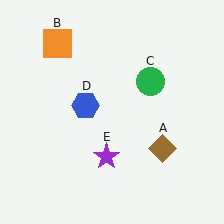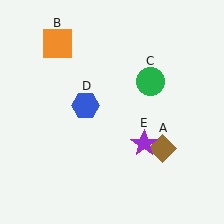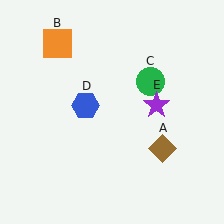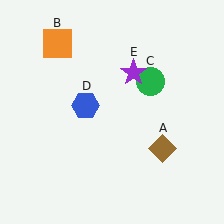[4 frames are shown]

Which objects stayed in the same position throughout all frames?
Brown diamond (object A) and orange square (object B) and green circle (object C) and blue hexagon (object D) remained stationary.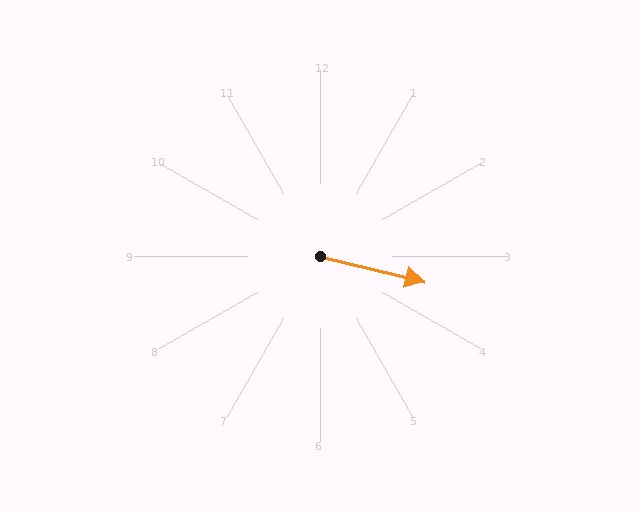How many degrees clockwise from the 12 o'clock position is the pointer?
Approximately 103 degrees.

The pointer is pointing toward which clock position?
Roughly 3 o'clock.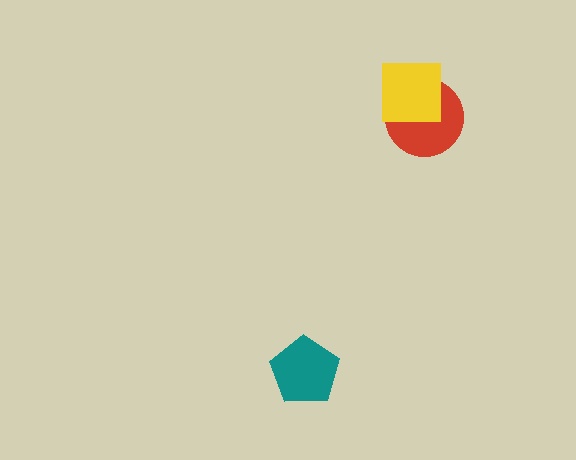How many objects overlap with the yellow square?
1 object overlaps with the yellow square.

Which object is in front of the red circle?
The yellow square is in front of the red circle.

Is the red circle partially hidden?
Yes, it is partially covered by another shape.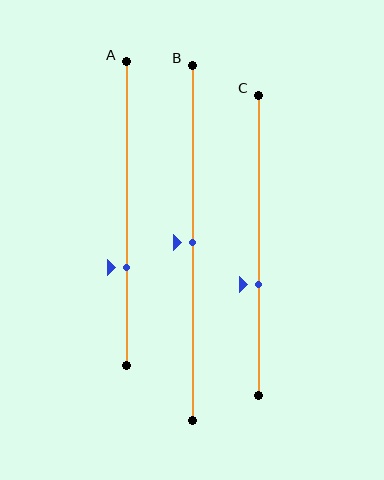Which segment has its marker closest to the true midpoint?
Segment B has its marker closest to the true midpoint.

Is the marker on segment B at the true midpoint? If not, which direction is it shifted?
Yes, the marker on segment B is at the true midpoint.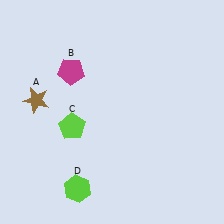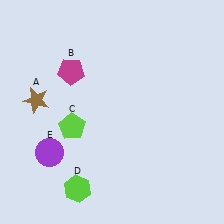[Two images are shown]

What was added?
A purple circle (E) was added in Image 2.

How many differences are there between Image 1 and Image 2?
There is 1 difference between the two images.